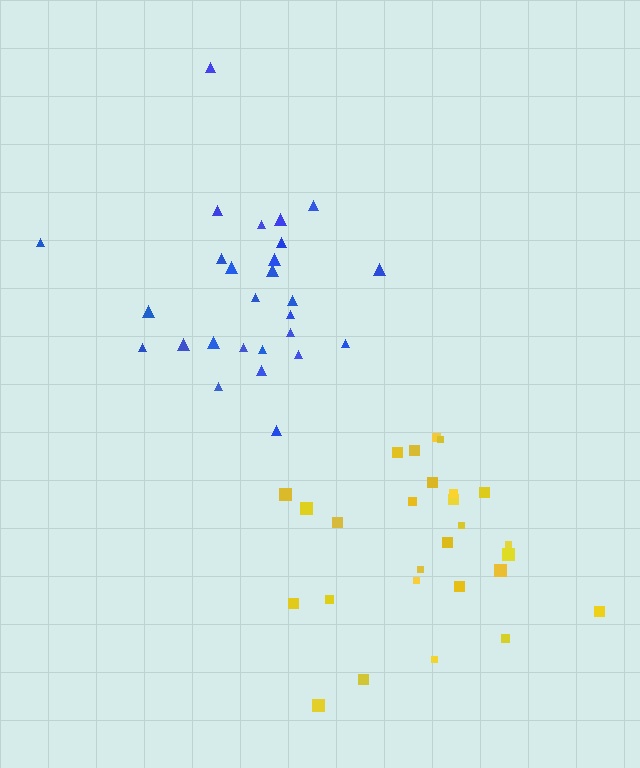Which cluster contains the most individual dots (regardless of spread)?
Yellow (27).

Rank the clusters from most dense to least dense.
yellow, blue.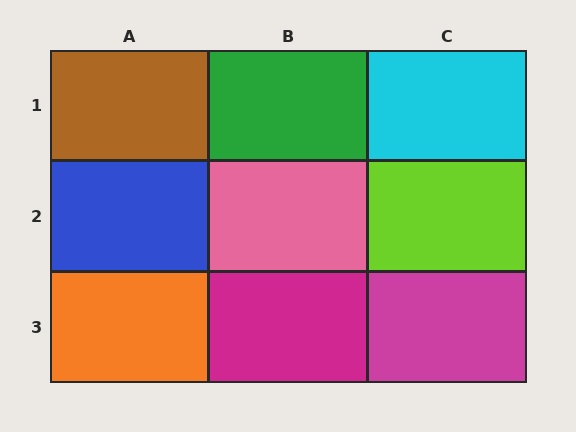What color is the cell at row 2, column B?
Pink.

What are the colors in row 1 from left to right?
Brown, green, cyan.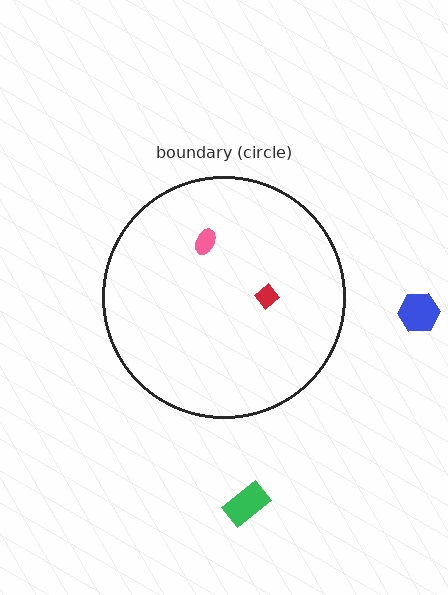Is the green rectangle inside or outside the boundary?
Outside.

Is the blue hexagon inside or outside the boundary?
Outside.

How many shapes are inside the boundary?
2 inside, 2 outside.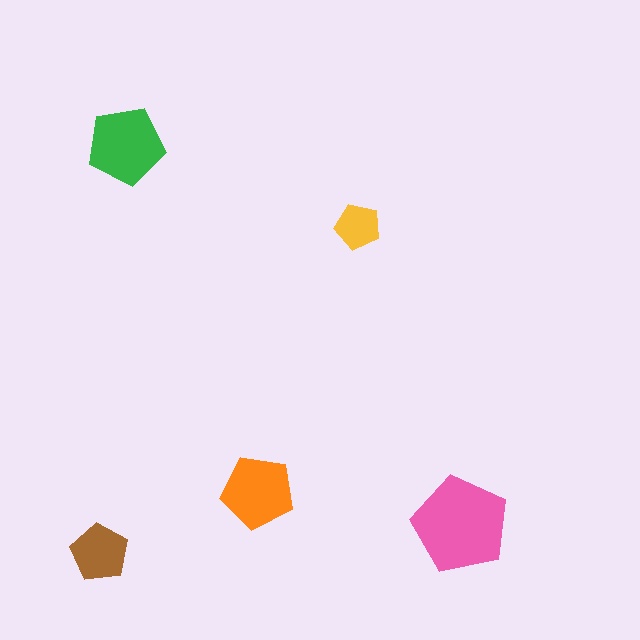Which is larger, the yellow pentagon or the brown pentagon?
The brown one.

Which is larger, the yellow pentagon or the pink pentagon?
The pink one.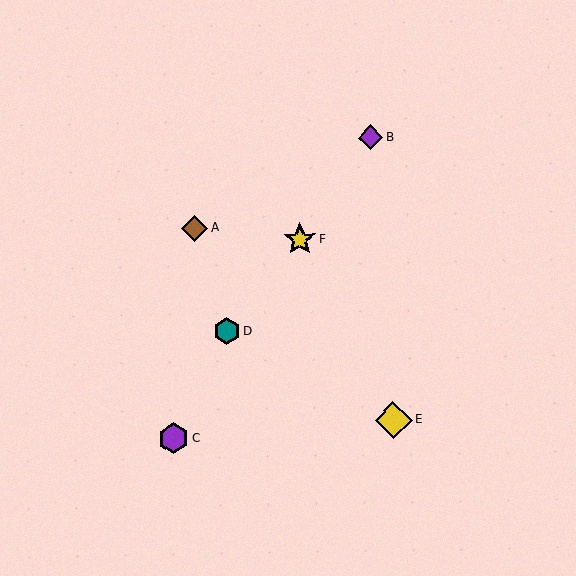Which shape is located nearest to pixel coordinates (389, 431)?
The yellow diamond (labeled E) at (394, 420) is nearest to that location.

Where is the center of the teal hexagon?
The center of the teal hexagon is at (227, 332).